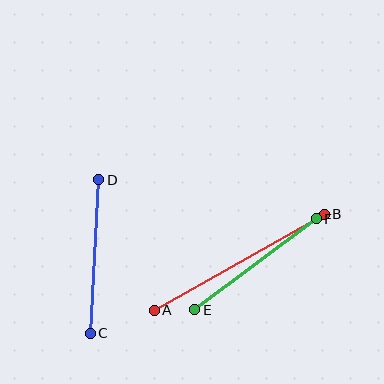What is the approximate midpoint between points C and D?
The midpoint is at approximately (95, 257) pixels.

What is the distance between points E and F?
The distance is approximately 152 pixels.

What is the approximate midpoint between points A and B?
The midpoint is at approximately (239, 262) pixels.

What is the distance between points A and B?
The distance is approximately 195 pixels.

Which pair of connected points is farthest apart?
Points A and B are farthest apart.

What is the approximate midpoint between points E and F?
The midpoint is at approximately (255, 264) pixels.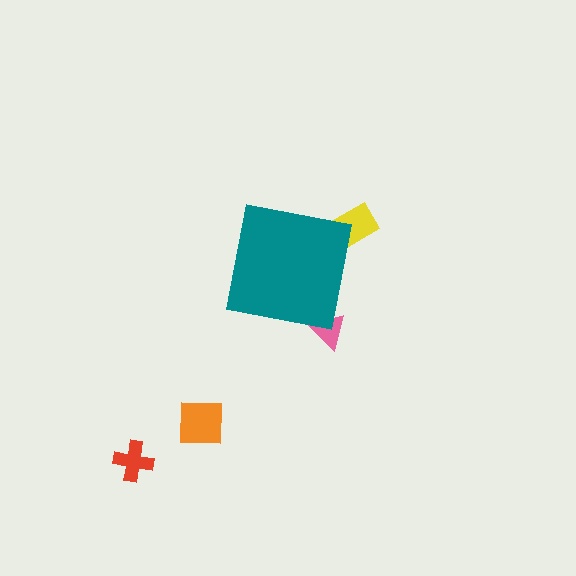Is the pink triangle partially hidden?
Yes, the pink triangle is partially hidden behind the teal square.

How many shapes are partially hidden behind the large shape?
2 shapes are partially hidden.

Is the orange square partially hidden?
No, the orange square is fully visible.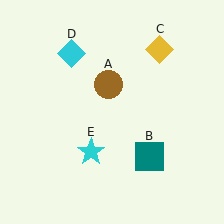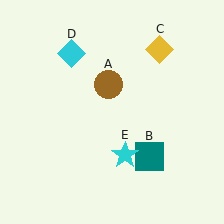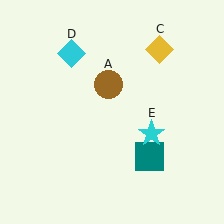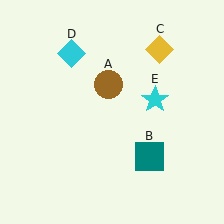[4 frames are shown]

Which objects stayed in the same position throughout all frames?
Brown circle (object A) and teal square (object B) and yellow diamond (object C) and cyan diamond (object D) remained stationary.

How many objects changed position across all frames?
1 object changed position: cyan star (object E).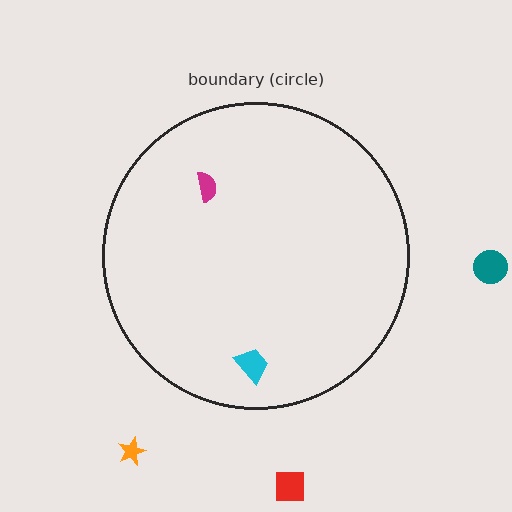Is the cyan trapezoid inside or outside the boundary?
Inside.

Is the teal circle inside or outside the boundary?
Outside.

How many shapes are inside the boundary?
2 inside, 3 outside.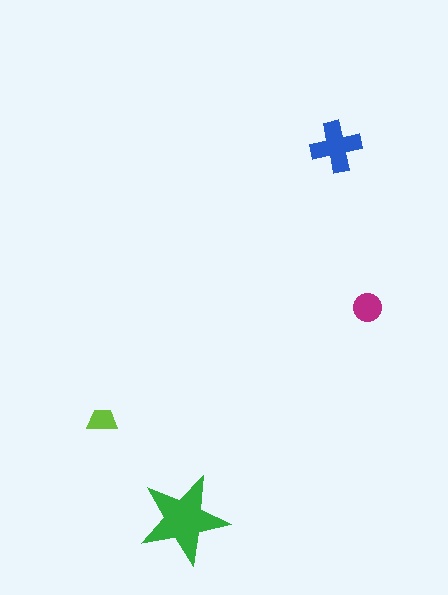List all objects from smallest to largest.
The lime trapezoid, the magenta circle, the blue cross, the green star.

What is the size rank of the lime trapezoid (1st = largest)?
4th.